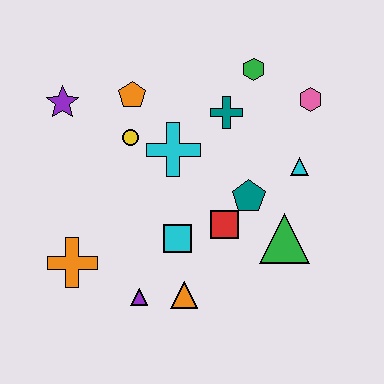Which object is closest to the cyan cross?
The yellow circle is closest to the cyan cross.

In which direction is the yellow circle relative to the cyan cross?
The yellow circle is to the left of the cyan cross.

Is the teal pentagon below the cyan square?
No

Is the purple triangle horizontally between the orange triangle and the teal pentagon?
No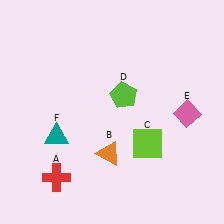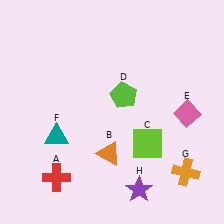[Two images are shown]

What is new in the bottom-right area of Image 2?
A purple star (H) was added in the bottom-right area of Image 2.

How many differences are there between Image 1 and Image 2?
There are 2 differences between the two images.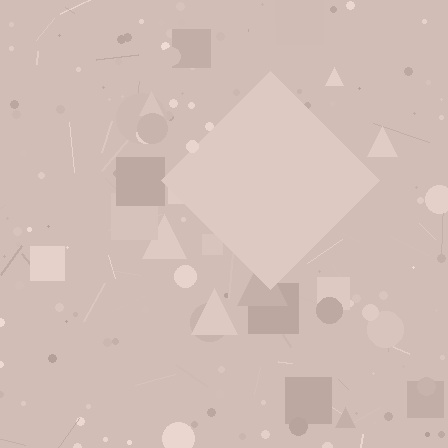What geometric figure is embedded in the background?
A diamond is embedded in the background.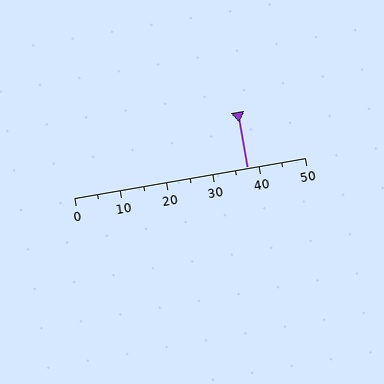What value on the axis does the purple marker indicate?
The marker indicates approximately 37.5.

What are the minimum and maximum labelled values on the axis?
The axis runs from 0 to 50.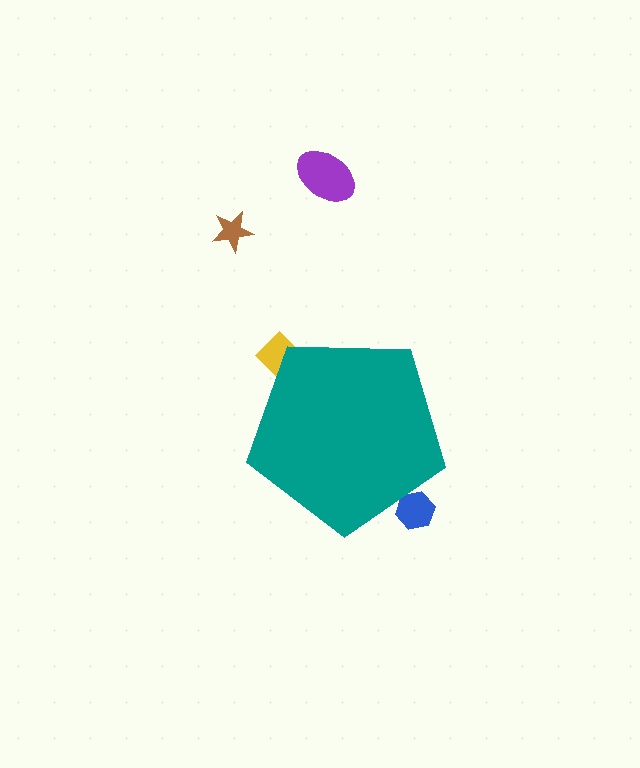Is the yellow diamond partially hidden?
Yes, the yellow diamond is partially hidden behind the teal pentagon.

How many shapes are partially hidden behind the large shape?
2 shapes are partially hidden.